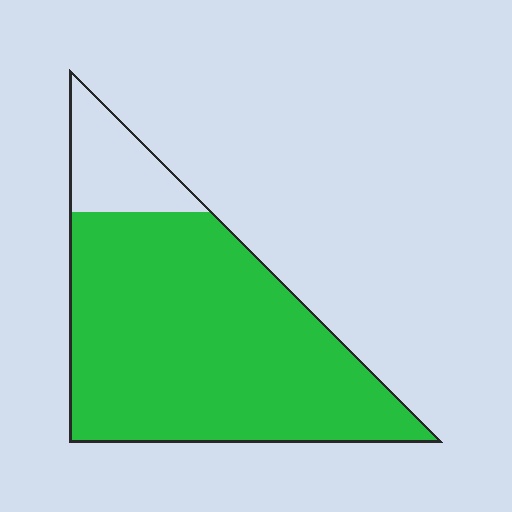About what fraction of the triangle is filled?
About five sixths (5/6).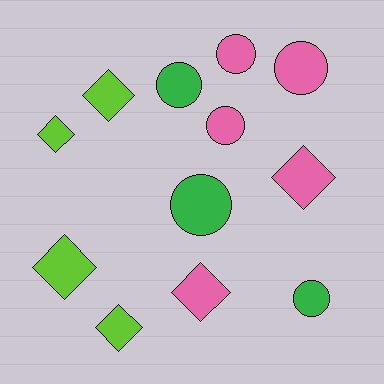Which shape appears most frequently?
Diamond, with 6 objects.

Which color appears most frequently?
Pink, with 5 objects.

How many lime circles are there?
There are no lime circles.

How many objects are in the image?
There are 12 objects.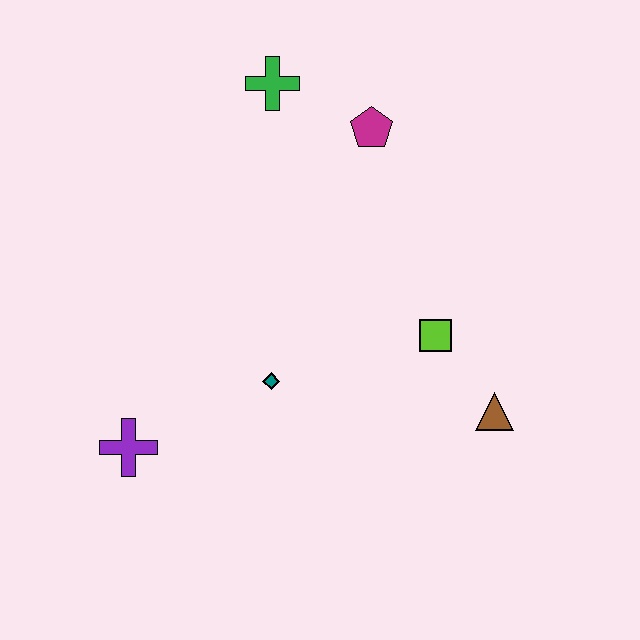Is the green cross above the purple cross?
Yes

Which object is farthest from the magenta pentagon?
The purple cross is farthest from the magenta pentagon.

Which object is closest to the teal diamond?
The purple cross is closest to the teal diamond.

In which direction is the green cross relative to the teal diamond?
The green cross is above the teal diamond.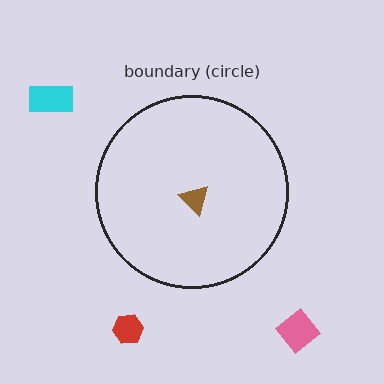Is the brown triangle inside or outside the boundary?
Inside.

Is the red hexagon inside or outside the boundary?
Outside.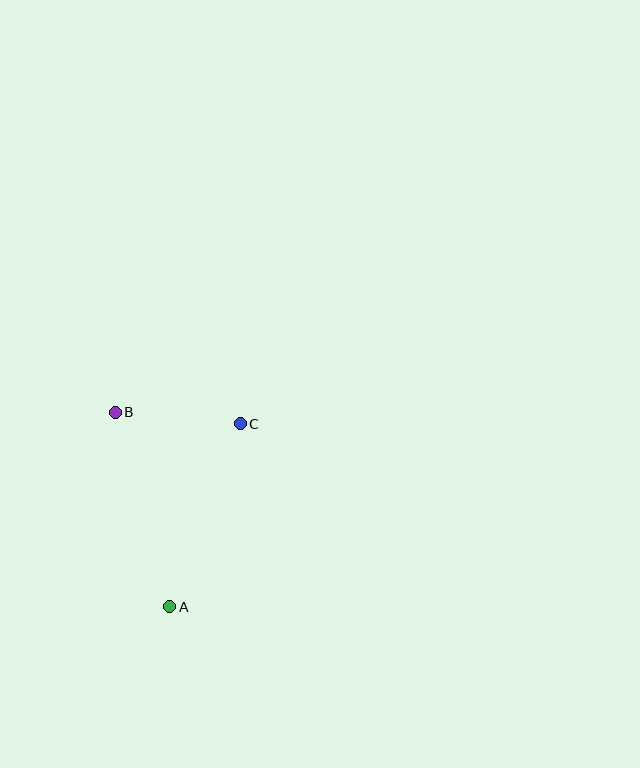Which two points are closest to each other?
Points B and C are closest to each other.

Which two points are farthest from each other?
Points A and B are farthest from each other.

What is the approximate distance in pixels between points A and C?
The distance between A and C is approximately 196 pixels.